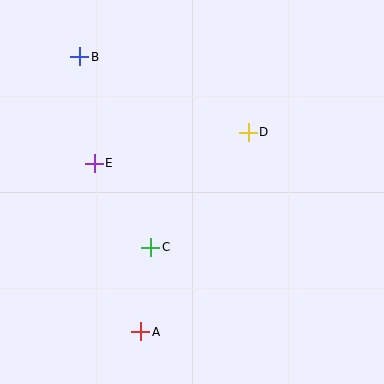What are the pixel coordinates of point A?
Point A is at (141, 332).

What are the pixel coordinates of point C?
Point C is at (151, 247).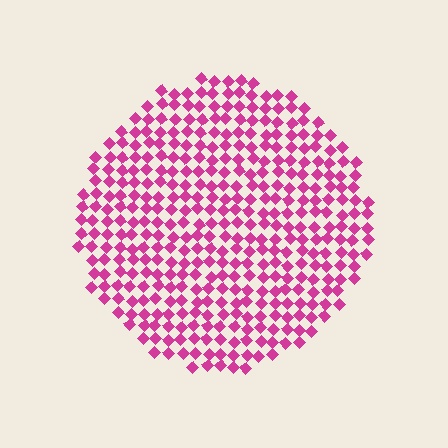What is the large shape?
The large shape is a circle.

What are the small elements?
The small elements are diamonds.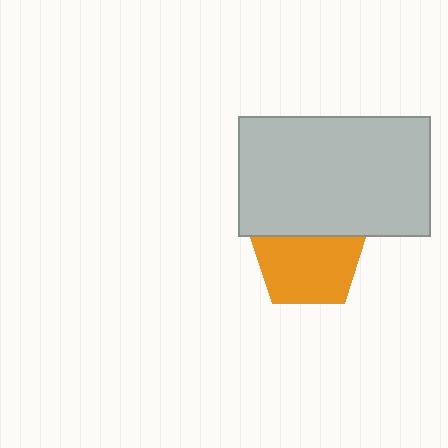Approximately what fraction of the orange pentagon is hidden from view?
Roughly 31% of the orange pentagon is hidden behind the light gray rectangle.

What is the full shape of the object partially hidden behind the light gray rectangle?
The partially hidden object is an orange pentagon.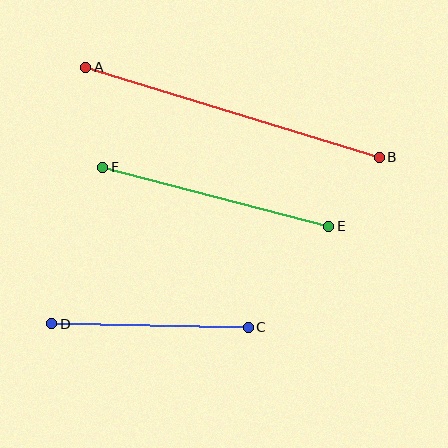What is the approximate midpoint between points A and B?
The midpoint is at approximately (232, 112) pixels.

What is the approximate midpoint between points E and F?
The midpoint is at approximately (216, 197) pixels.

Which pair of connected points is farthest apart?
Points A and B are farthest apart.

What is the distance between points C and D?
The distance is approximately 196 pixels.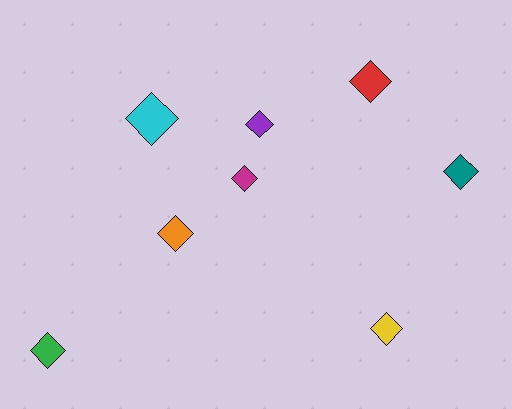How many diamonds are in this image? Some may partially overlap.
There are 8 diamonds.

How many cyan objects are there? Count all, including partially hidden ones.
There is 1 cyan object.